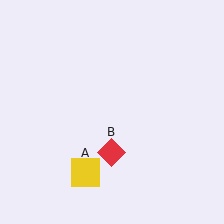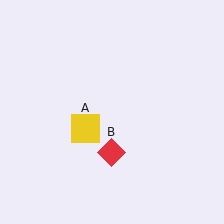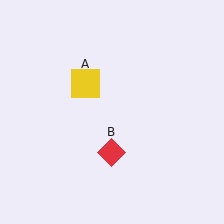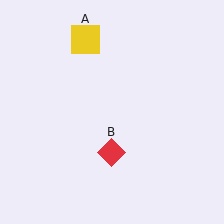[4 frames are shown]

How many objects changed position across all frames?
1 object changed position: yellow square (object A).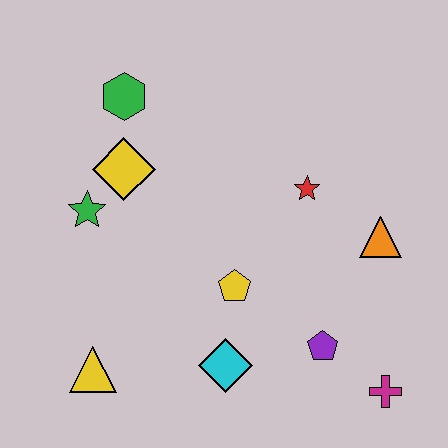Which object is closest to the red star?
The orange triangle is closest to the red star.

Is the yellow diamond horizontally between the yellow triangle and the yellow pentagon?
Yes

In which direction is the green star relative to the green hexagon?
The green star is below the green hexagon.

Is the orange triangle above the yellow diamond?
No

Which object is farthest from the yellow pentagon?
The green hexagon is farthest from the yellow pentagon.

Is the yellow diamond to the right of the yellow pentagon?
No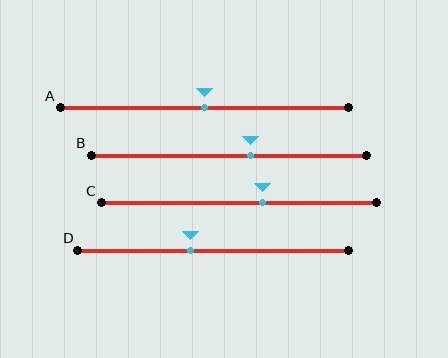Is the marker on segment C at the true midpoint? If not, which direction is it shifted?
No, the marker on segment C is shifted to the right by about 9% of the segment length.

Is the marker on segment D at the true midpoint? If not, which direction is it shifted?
No, the marker on segment D is shifted to the left by about 8% of the segment length.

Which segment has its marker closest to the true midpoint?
Segment A has its marker closest to the true midpoint.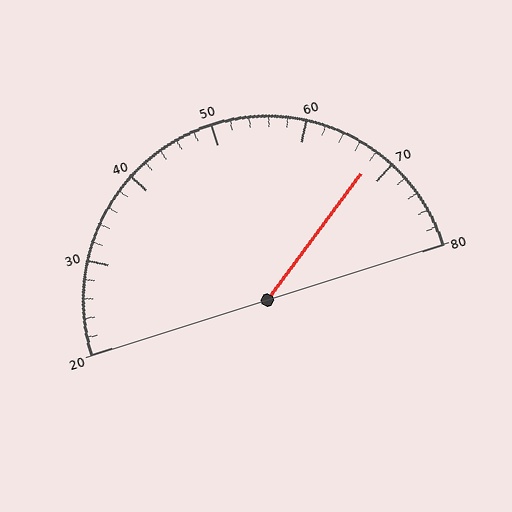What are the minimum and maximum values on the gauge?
The gauge ranges from 20 to 80.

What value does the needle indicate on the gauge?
The needle indicates approximately 68.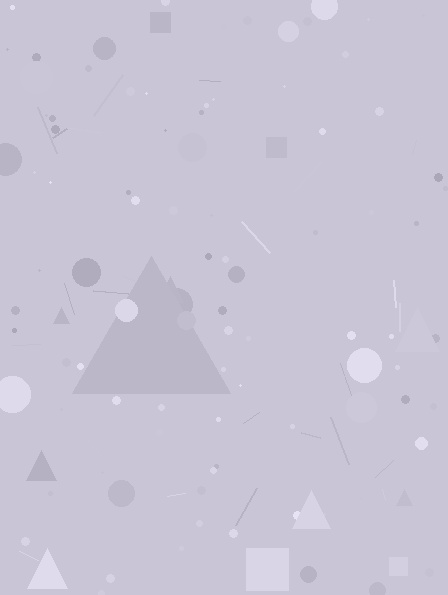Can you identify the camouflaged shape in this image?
The camouflaged shape is a triangle.